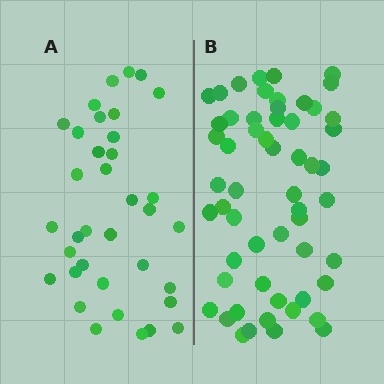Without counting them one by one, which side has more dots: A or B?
Region B (the right region) has more dots.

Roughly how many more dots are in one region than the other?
Region B has approximately 20 more dots than region A.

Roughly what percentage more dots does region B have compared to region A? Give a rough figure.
About 55% more.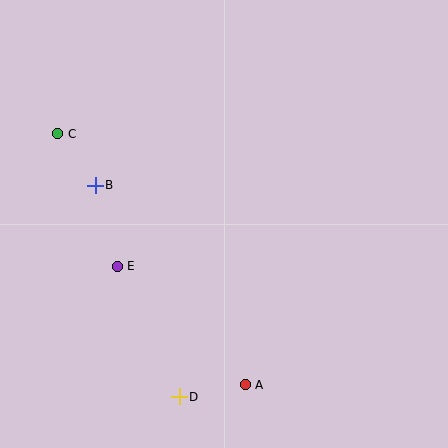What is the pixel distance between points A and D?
The distance between A and D is 67 pixels.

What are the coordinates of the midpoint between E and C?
The midpoint between E and C is at (87, 200).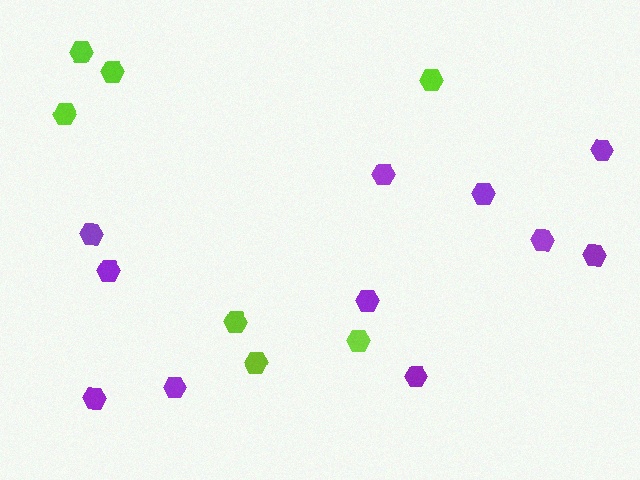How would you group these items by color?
There are 2 groups: one group of lime hexagons (7) and one group of purple hexagons (11).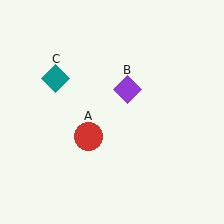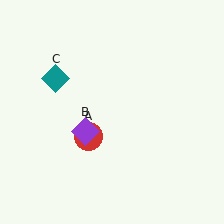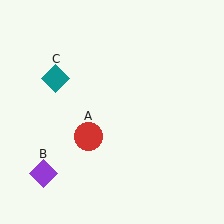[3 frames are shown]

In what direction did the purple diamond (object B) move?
The purple diamond (object B) moved down and to the left.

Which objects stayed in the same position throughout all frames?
Red circle (object A) and teal diamond (object C) remained stationary.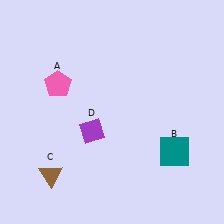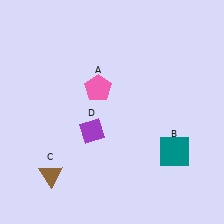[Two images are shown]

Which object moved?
The pink pentagon (A) moved right.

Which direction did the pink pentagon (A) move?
The pink pentagon (A) moved right.